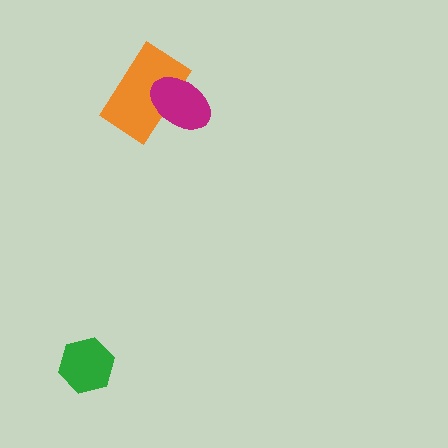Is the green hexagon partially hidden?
No, no other shape covers it.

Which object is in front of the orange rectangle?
The magenta ellipse is in front of the orange rectangle.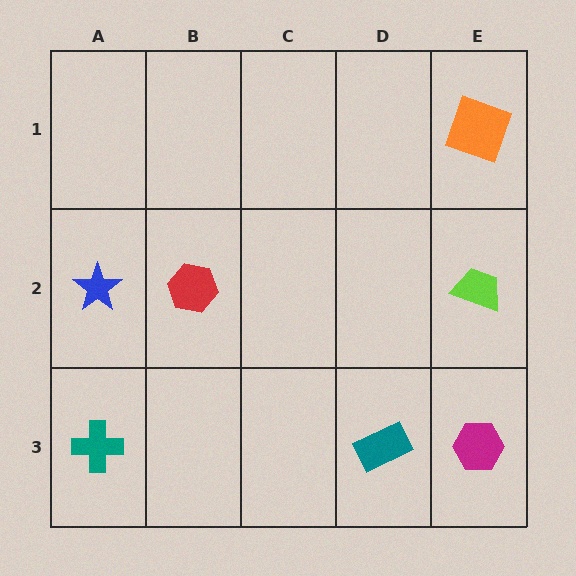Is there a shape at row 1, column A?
No, that cell is empty.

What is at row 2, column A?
A blue star.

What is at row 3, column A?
A teal cross.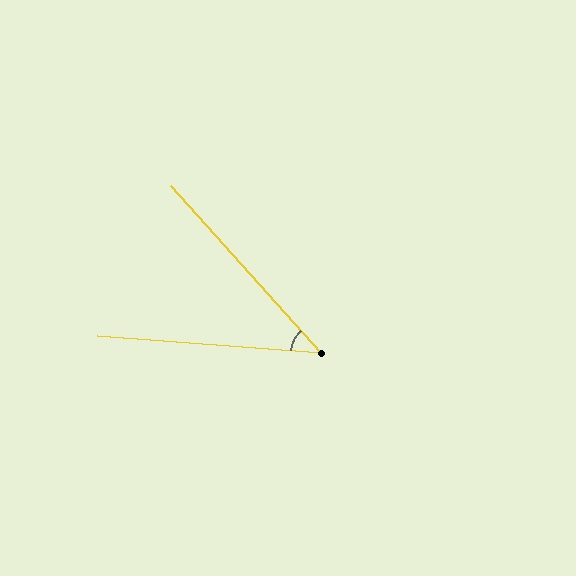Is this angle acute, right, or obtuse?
It is acute.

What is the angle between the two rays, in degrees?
Approximately 44 degrees.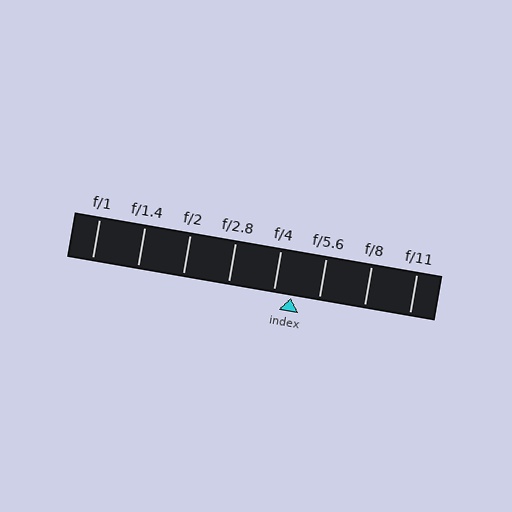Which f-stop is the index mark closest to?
The index mark is closest to f/4.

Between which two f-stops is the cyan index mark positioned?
The index mark is between f/4 and f/5.6.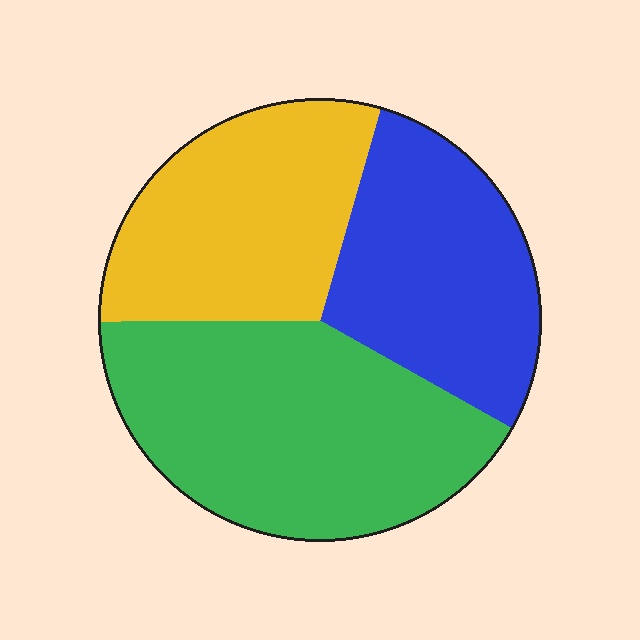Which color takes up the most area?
Green, at roughly 40%.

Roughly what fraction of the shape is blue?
Blue covers 29% of the shape.